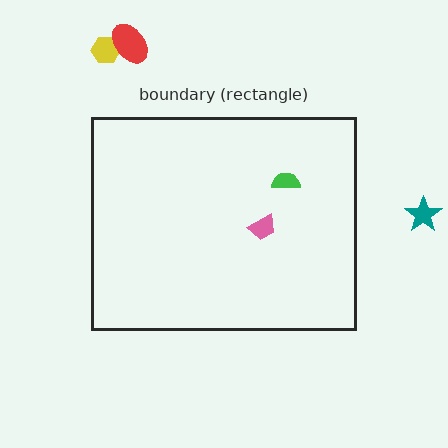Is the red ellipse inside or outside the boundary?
Outside.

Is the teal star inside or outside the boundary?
Outside.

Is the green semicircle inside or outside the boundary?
Inside.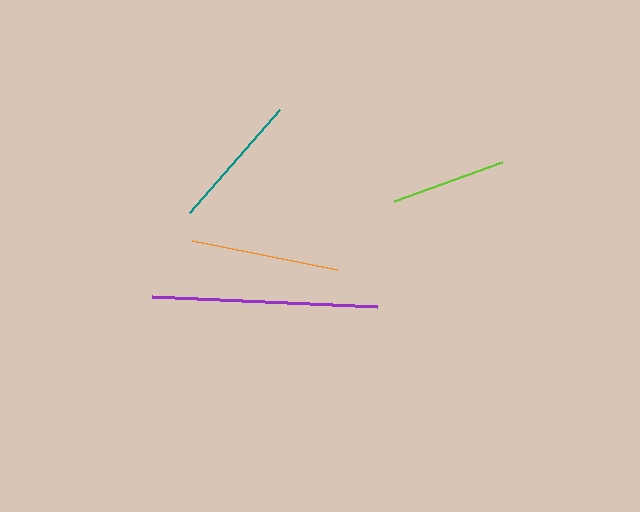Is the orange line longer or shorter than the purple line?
The purple line is longer than the orange line.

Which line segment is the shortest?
The lime line is the shortest at approximately 115 pixels.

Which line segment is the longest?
The purple line is the longest at approximately 225 pixels.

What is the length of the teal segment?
The teal segment is approximately 137 pixels long.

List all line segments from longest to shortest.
From longest to shortest: purple, orange, teal, lime.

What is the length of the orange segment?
The orange segment is approximately 148 pixels long.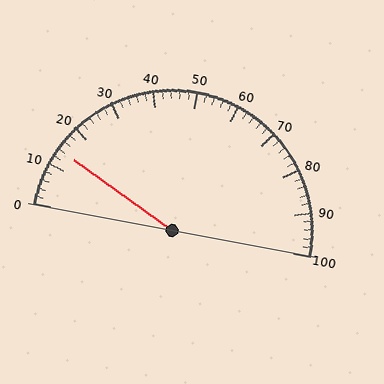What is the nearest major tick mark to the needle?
The nearest major tick mark is 10.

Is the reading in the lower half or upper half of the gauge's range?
The reading is in the lower half of the range (0 to 100).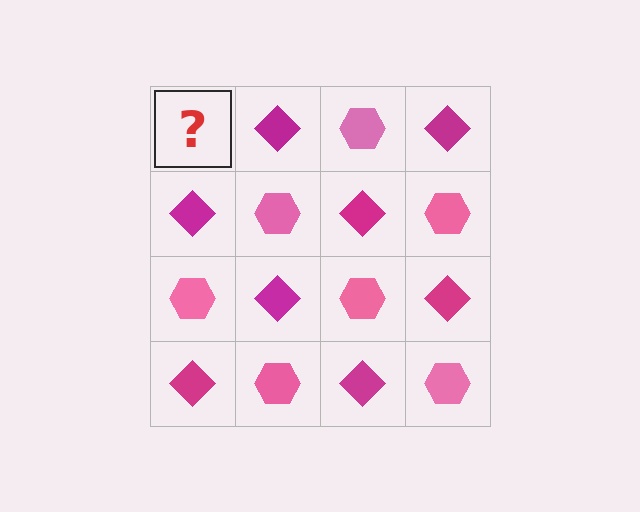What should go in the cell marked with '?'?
The missing cell should contain a pink hexagon.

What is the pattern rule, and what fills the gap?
The rule is that it alternates pink hexagon and magenta diamond in a checkerboard pattern. The gap should be filled with a pink hexagon.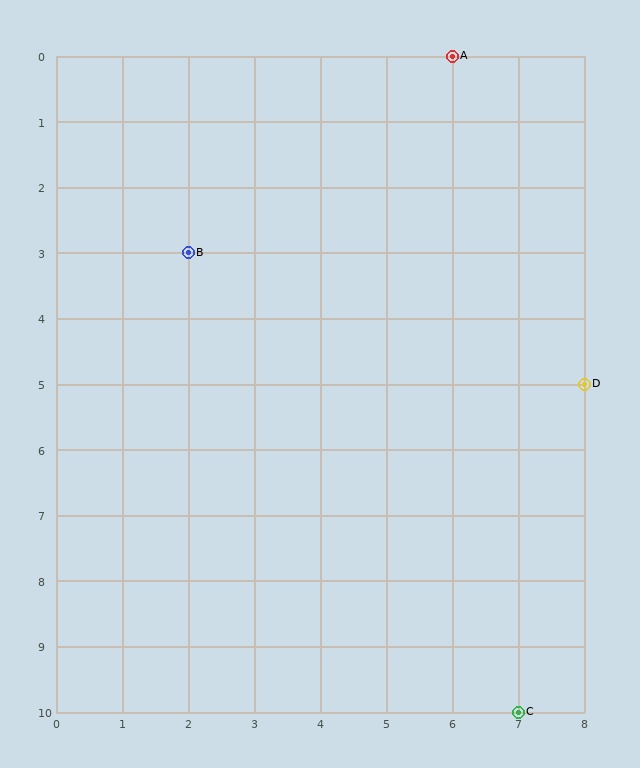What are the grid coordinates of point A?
Point A is at grid coordinates (6, 0).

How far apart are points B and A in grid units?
Points B and A are 4 columns and 3 rows apart (about 5.0 grid units diagonally).